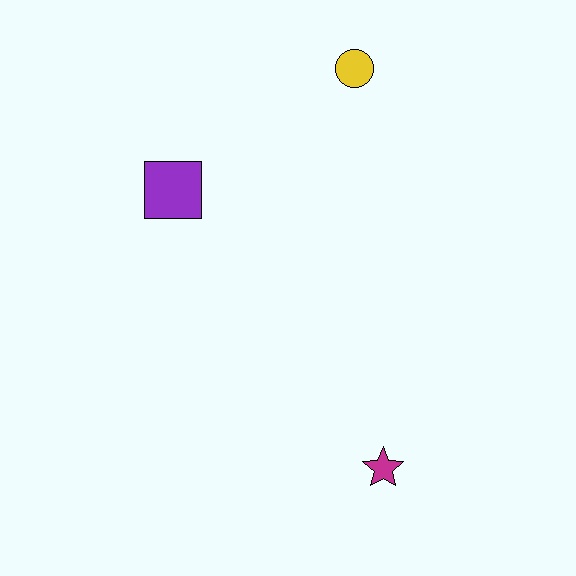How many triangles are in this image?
There are no triangles.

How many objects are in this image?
There are 3 objects.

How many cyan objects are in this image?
There are no cyan objects.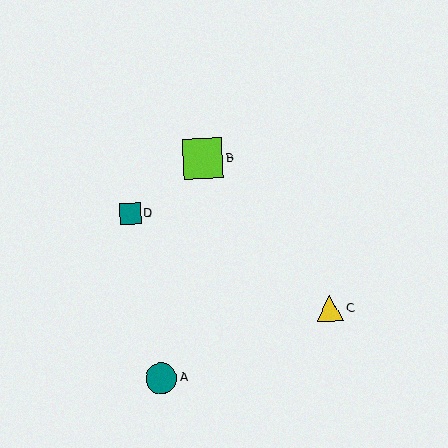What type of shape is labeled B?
Shape B is a lime square.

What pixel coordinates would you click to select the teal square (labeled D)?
Click at (130, 214) to select the teal square D.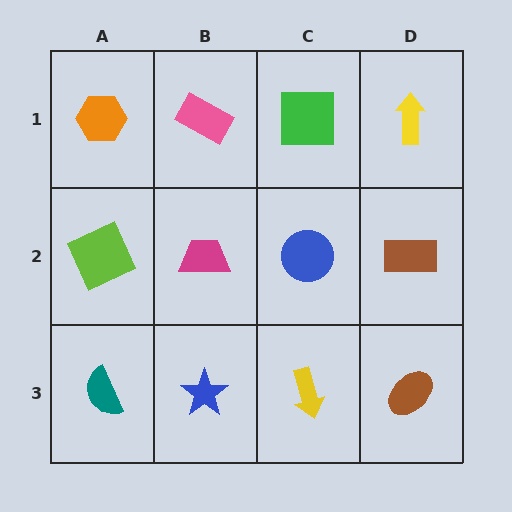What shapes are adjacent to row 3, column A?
A lime square (row 2, column A), a blue star (row 3, column B).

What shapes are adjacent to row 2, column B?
A pink rectangle (row 1, column B), a blue star (row 3, column B), a lime square (row 2, column A), a blue circle (row 2, column C).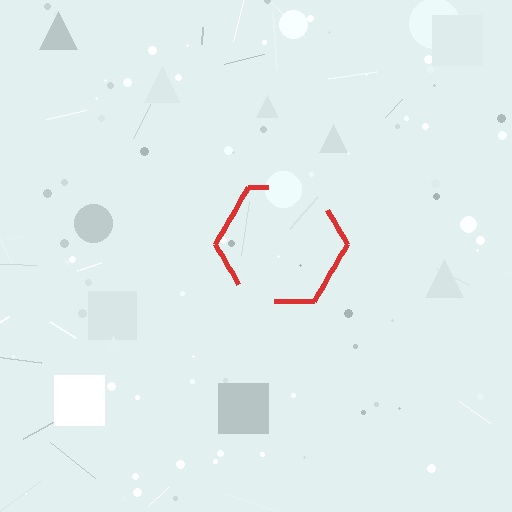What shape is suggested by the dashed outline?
The dashed outline suggests a hexagon.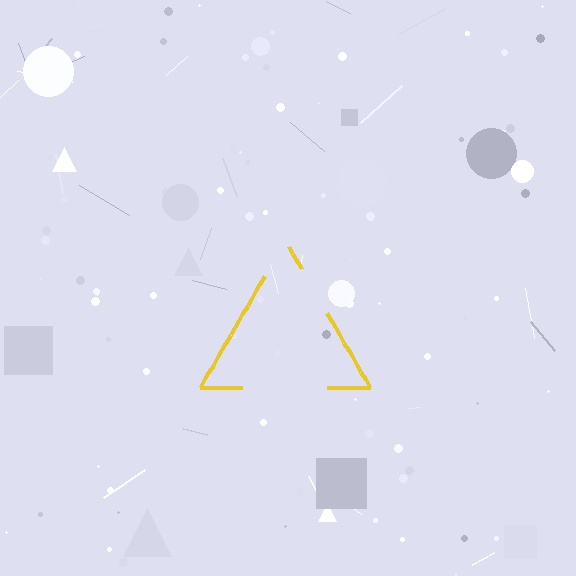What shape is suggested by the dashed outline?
The dashed outline suggests a triangle.